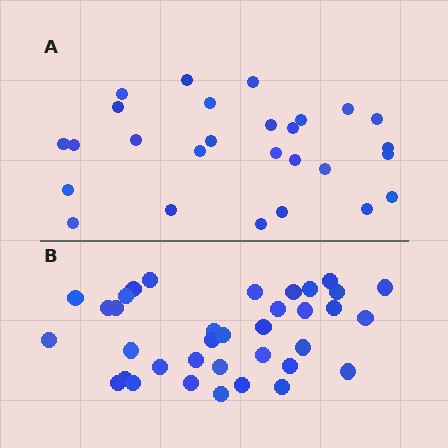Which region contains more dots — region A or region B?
Region B (the bottom region) has more dots.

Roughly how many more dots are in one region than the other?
Region B has roughly 8 or so more dots than region A.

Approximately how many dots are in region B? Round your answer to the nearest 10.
About 40 dots. (The exact count is 36, which rounds to 40.)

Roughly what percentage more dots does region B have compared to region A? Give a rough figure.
About 35% more.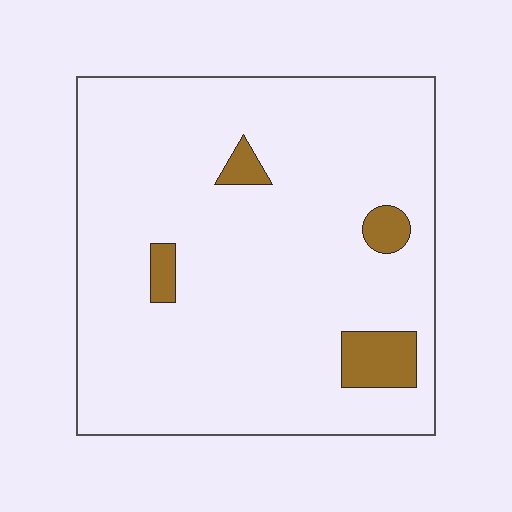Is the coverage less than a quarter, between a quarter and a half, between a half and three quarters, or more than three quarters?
Less than a quarter.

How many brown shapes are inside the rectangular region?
4.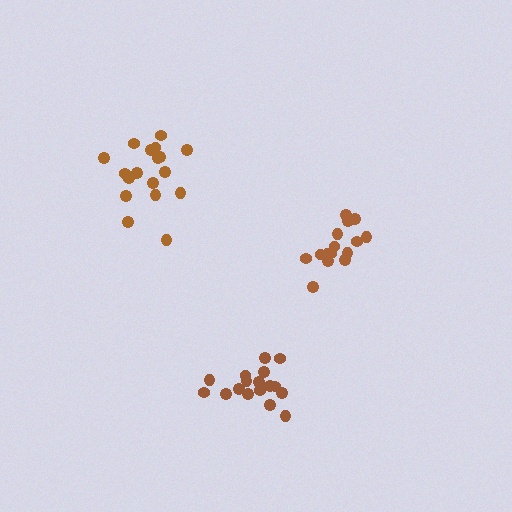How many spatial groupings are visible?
There are 3 spatial groupings.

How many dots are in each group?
Group 1: 15 dots, Group 2: 17 dots, Group 3: 20 dots (52 total).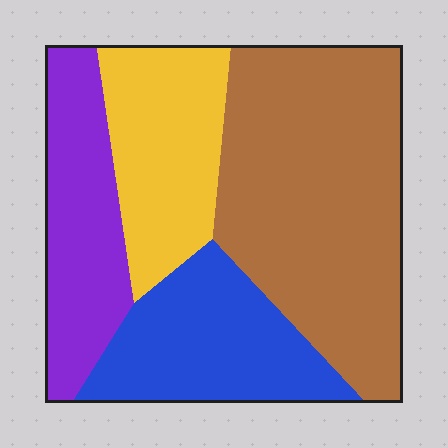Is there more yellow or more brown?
Brown.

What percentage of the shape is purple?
Purple covers roughly 20% of the shape.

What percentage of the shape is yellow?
Yellow covers about 20% of the shape.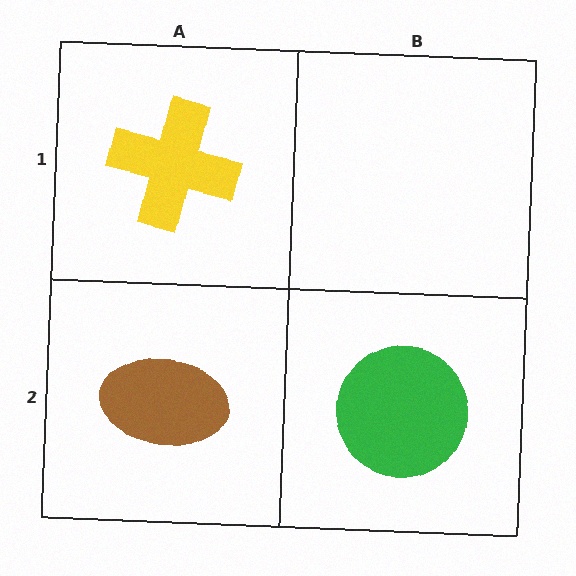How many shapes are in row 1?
1 shape.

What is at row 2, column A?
A brown ellipse.